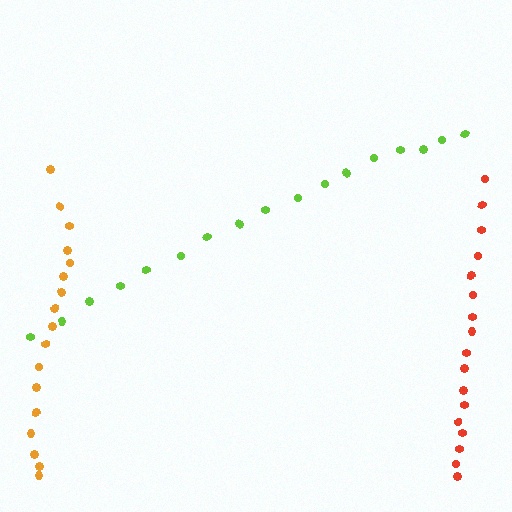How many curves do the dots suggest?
There are 3 distinct paths.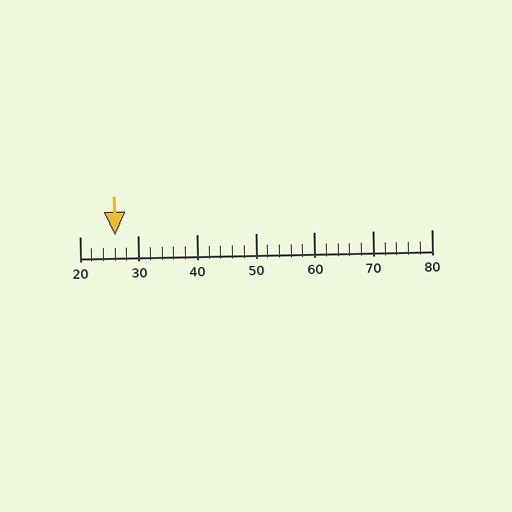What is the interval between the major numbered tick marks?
The major tick marks are spaced 10 units apart.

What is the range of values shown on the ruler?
The ruler shows values from 20 to 80.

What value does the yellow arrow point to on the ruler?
The yellow arrow points to approximately 26.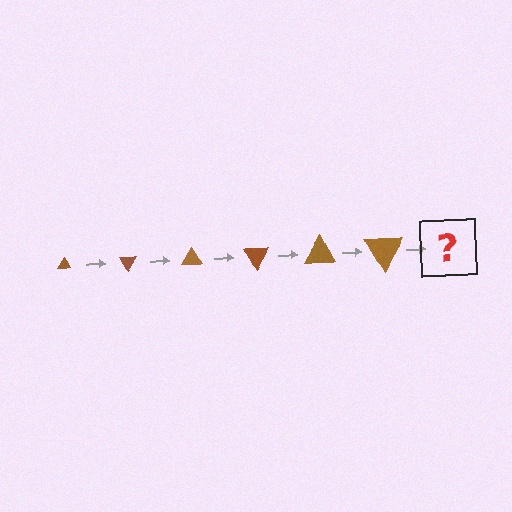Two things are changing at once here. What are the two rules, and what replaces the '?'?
The two rules are that the triangle grows larger each step and it rotates 60 degrees each step. The '?' should be a triangle, larger than the previous one and rotated 360 degrees from the start.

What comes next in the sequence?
The next element should be a triangle, larger than the previous one and rotated 360 degrees from the start.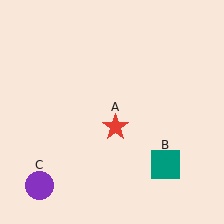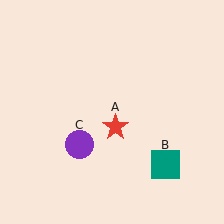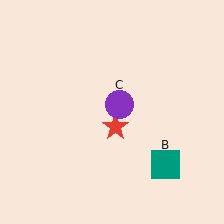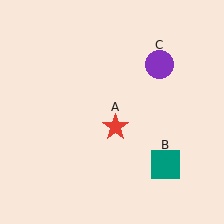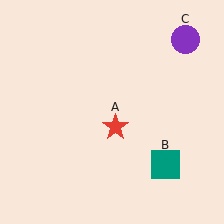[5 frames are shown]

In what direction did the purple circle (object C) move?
The purple circle (object C) moved up and to the right.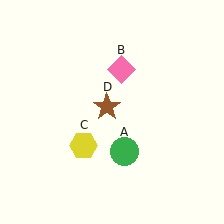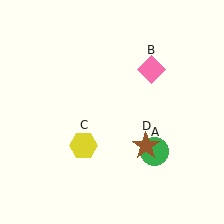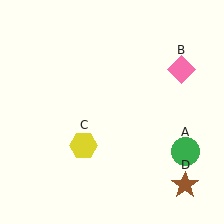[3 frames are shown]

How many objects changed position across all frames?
3 objects changed position: green circle (object A), pink diamond (object B), brown star (object D).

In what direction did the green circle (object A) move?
The green circle (object A) moved right.